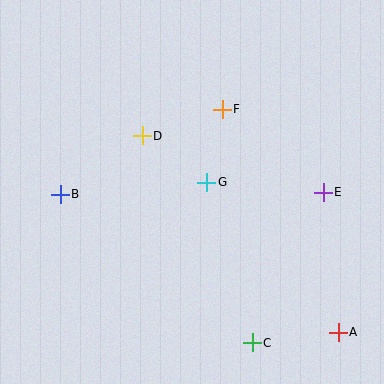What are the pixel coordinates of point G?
Point G is at (207, 182).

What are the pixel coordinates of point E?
Point E is at (323, 192).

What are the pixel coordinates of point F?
Point F is at (222, 109).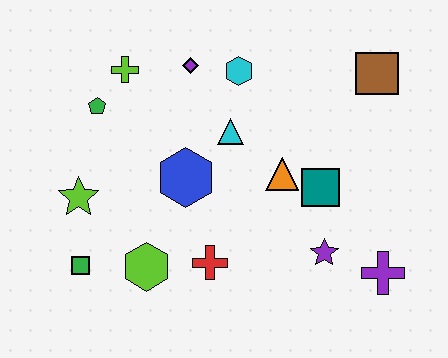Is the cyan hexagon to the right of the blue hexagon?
Yes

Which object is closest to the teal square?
The orange triangle is closest to the teal square.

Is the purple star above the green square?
Yes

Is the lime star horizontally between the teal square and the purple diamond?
No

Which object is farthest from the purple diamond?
The purple cross is farthest from the purple diamond.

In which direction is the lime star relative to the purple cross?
The lime star is to the left of the purple cross.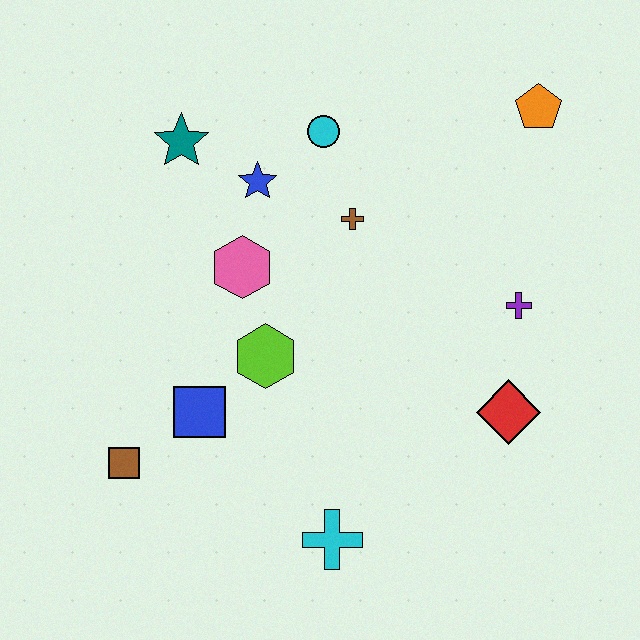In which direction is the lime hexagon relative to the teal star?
The lime hexagon is below the teal star.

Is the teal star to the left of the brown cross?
Yes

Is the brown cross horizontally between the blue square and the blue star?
No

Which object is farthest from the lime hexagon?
The orange pentagon is farthest from the lime hexagon.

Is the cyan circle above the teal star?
Yes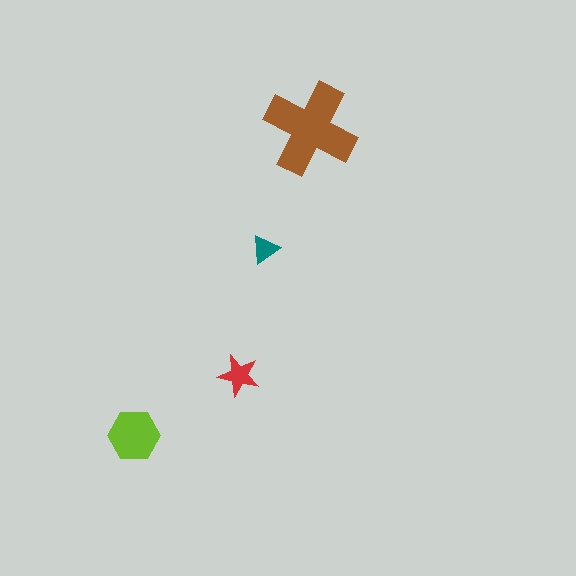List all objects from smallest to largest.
The teal triangle, the red star, the lime hexagon, the brown cross.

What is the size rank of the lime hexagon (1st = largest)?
2nd.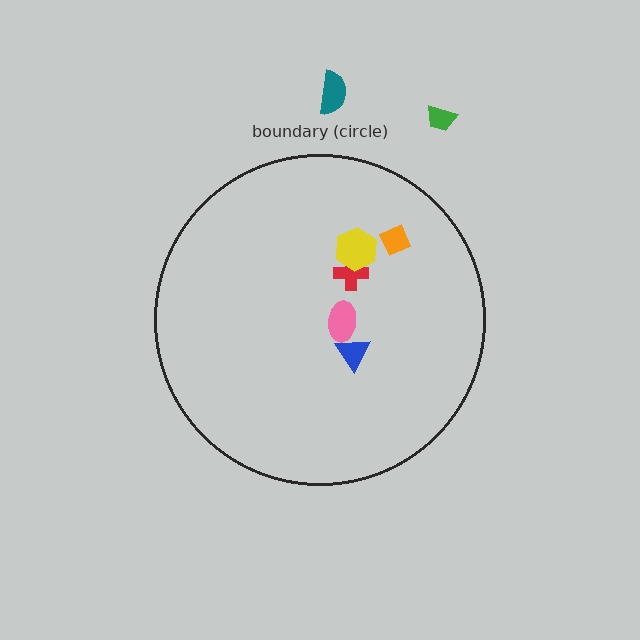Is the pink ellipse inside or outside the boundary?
Inside.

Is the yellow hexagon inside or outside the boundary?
Inside.